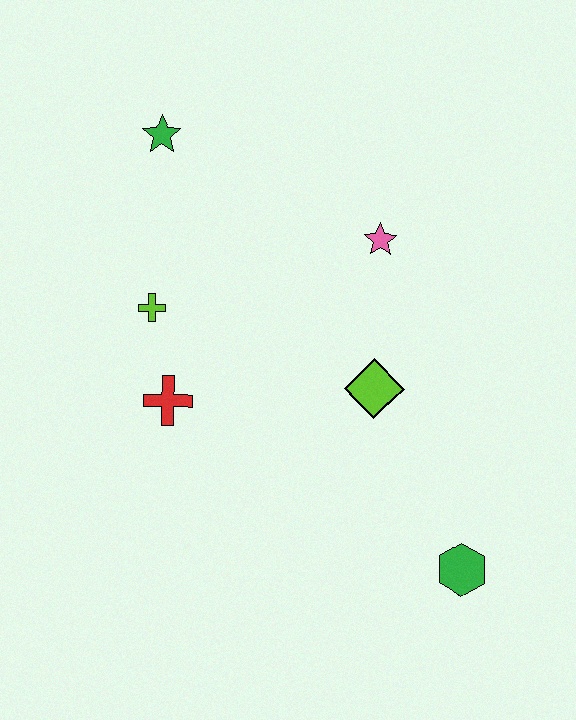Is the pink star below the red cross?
No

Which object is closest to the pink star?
The lime diamond is closest to the pink star.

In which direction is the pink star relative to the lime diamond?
The pink star is above the lime diamond.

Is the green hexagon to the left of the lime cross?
No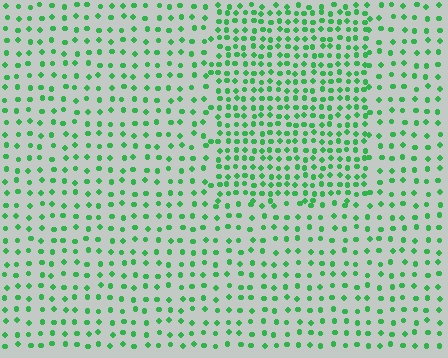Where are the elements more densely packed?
The elements are more densely packed inside the rectangle boundary.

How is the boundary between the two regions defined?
The boundary is defined by a change in element density (approximately 1.9x ratio). All elements are the same color, size, and shape.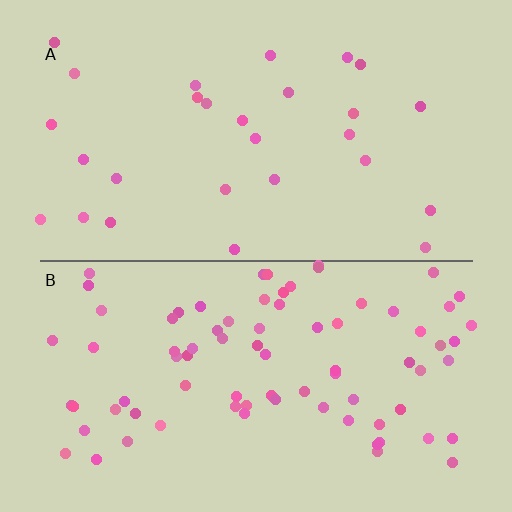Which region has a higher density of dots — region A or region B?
B (the bottom).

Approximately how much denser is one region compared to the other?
Approximately 2.9× — region B over region A.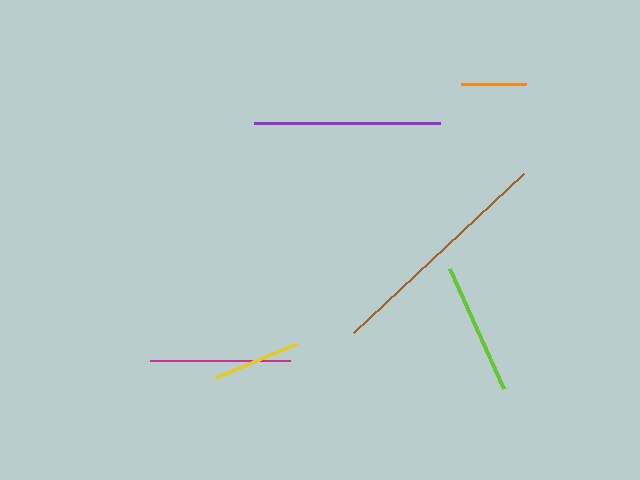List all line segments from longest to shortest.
From longest to shortest: brown, purple, magenta, lime, yellow, orange.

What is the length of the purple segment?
The purple segment is approximately 187 pixels long.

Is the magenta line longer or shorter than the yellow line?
The magenta line is longer than the yellow line.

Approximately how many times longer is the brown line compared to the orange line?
The brown line is approximately 3.6 times the length of the orange line.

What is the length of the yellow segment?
The yellow segment is approximately 88 pixels long.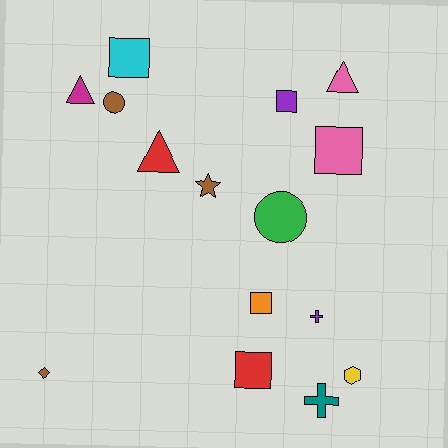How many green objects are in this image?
There is 1 green object.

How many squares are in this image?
There are 5 squares.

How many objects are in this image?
There are 15 objects.